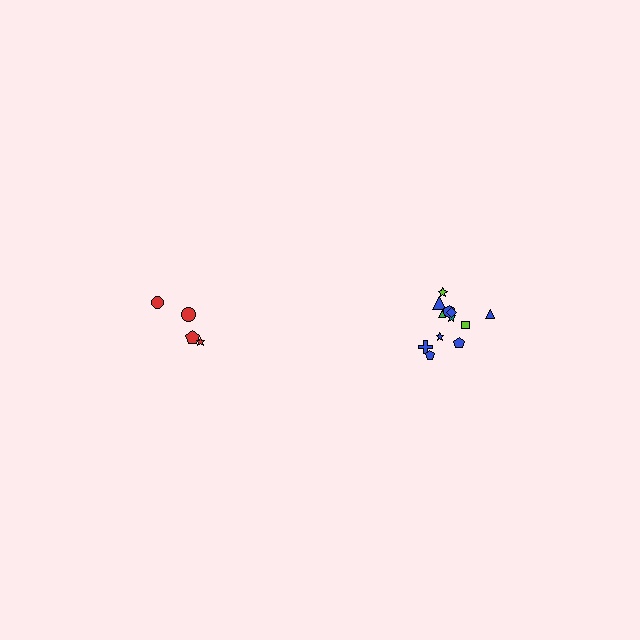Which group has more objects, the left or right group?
The right group.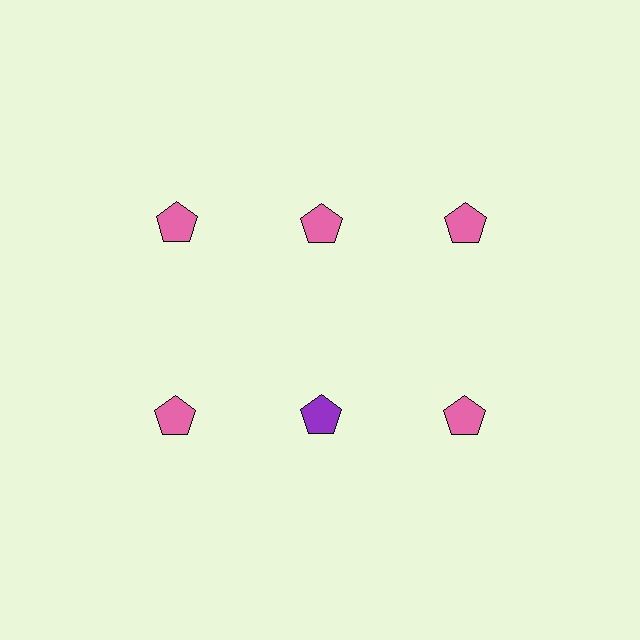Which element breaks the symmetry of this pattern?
The purple pentagon in the second row, second from left column breaks the symmetry. All other shapes are pink pentagons.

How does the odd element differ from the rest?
It has a different color: purple instead of pink.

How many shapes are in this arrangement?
There are 6 shapes arranged in a grid pattern.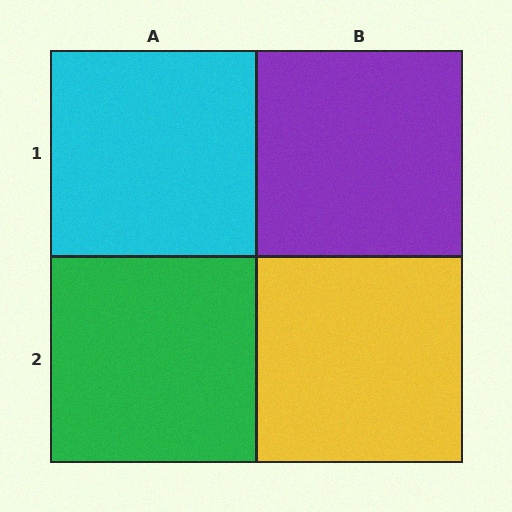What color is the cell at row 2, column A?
Green.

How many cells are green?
1 cell is green.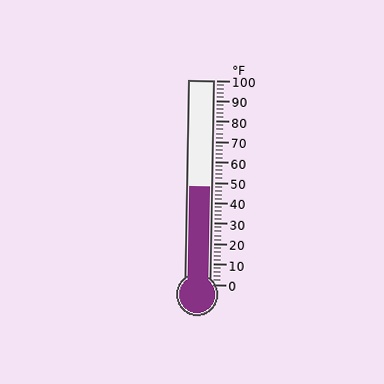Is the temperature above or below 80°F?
The temperature is below 80°F.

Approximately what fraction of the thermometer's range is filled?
The thermometer is filled to approximately 50% of its range.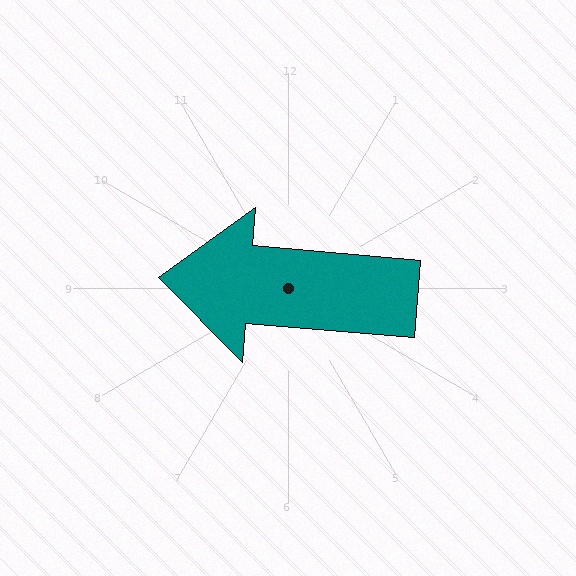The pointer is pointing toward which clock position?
Roughly 9 o'clock.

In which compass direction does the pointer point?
West.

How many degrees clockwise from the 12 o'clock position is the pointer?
Approximately 275 degrees.